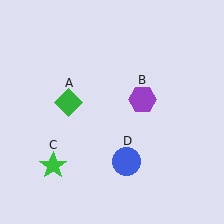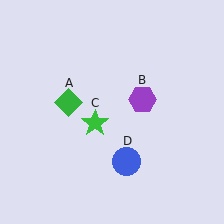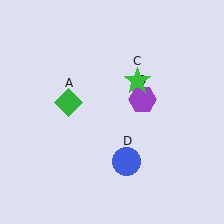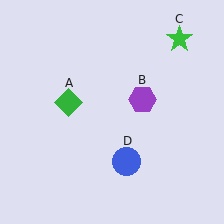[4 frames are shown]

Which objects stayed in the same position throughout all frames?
Green diamond (object A) and purple hexagon (object B) and blue circle (object D) remained stationary.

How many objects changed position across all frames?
1 object changed position: green star (object C).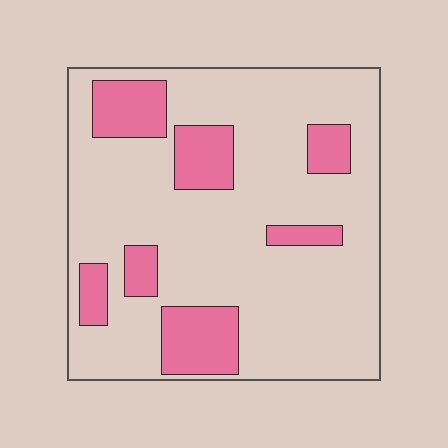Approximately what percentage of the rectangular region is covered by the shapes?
Approximately 20%.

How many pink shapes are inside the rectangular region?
7.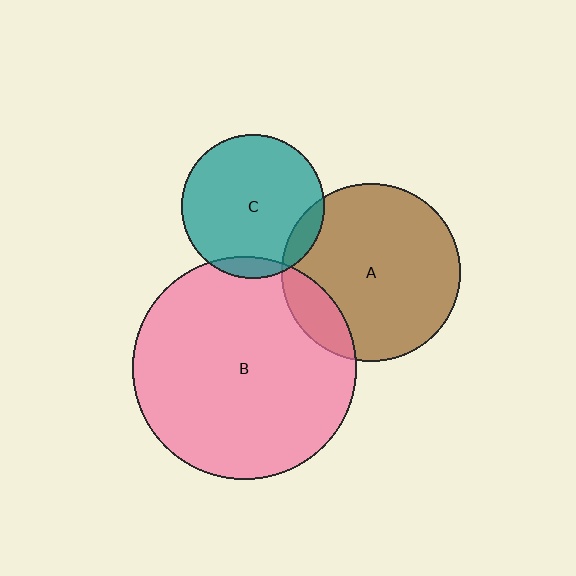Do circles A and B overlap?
Yes.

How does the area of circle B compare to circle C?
Approximately 2.4 times.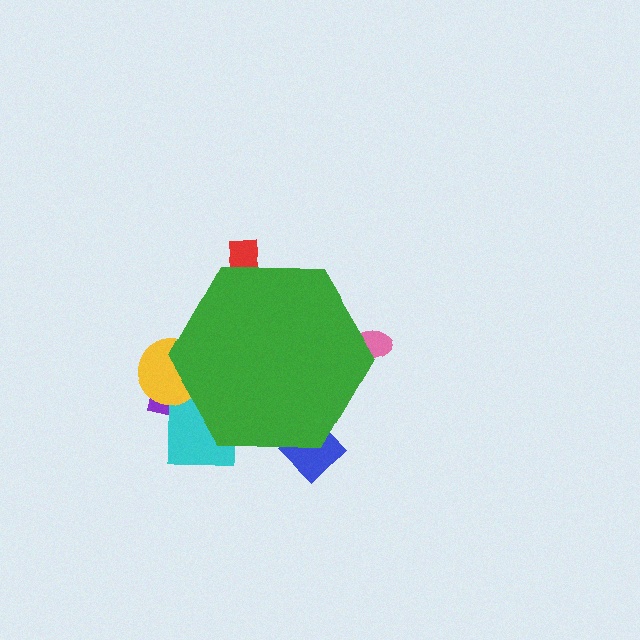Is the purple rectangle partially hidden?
Yes, the purple rectangle is partially hidden behind the green hexagon.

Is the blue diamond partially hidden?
Yes, the blue diamond is partially hidden behind the green hexagon.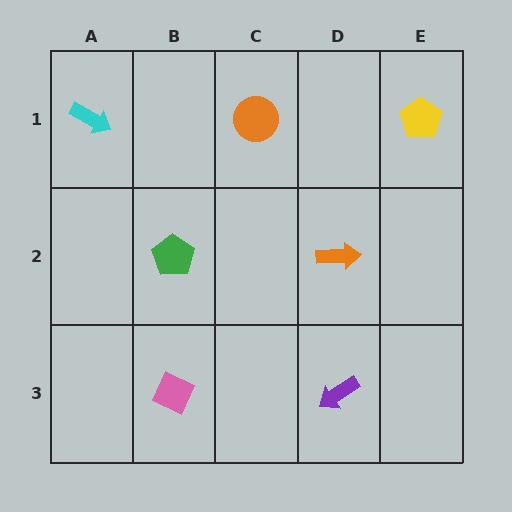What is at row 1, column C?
An orange circle.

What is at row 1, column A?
A cyan arrow.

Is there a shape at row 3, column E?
No, that cell is empty.